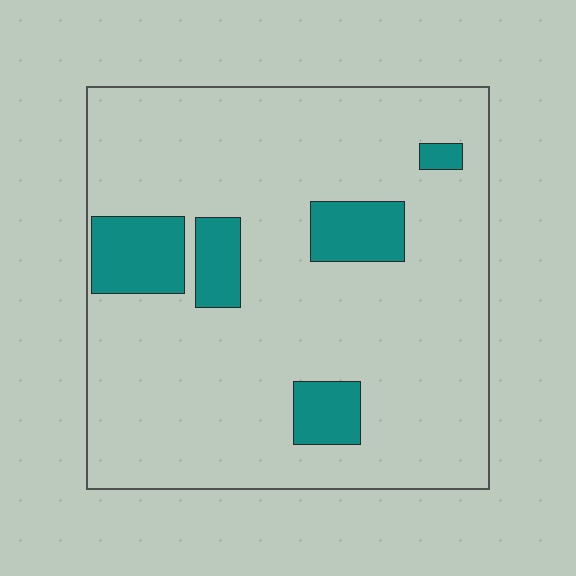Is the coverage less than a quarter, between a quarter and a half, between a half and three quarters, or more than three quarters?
Less than a quarter.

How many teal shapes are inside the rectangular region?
5.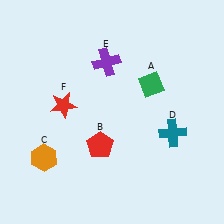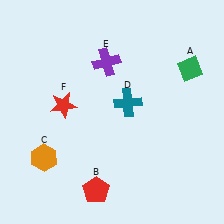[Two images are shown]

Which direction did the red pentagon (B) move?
The red pentagon (B) moved down.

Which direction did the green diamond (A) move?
The green diamond (A) moved right.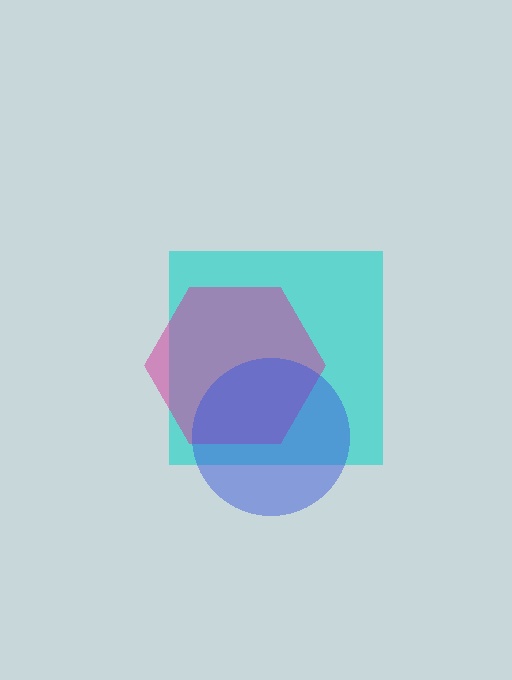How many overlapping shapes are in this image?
There are 3 overlapping shapes in the image.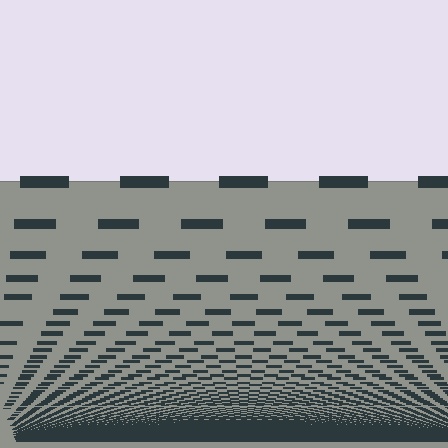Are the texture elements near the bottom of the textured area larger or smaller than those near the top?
Smaller. The gradient is inverted — elements near the bottom are smaller and denser.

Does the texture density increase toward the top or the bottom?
Density increases toward the bottom.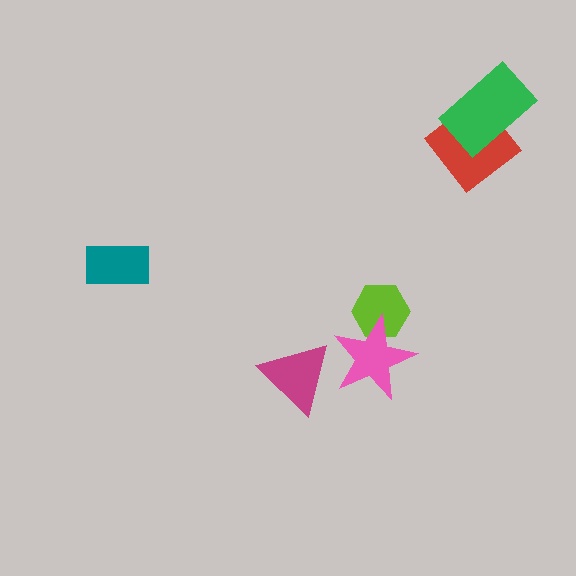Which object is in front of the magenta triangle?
The pink star is in front of the magenta triangle.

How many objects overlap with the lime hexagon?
1 object overlaps with the lime hexagon.